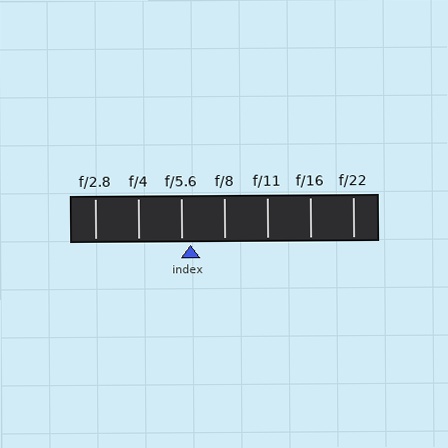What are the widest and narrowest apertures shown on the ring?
The widest aperture shown is f/2.8 and the narrowest is f/22.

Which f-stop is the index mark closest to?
The index mark is closest to f/5.6.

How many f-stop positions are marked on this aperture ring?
There are 7 f-stop positions marked.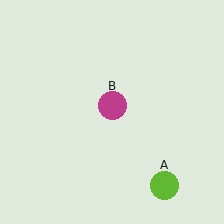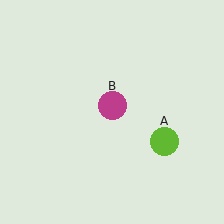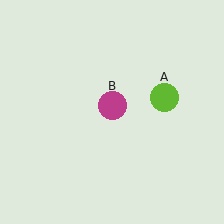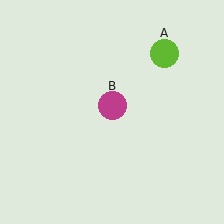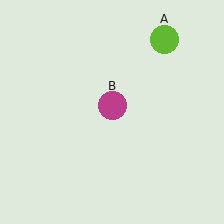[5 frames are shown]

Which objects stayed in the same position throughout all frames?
Magenta circle (object B) remained stationary.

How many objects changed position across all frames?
1 object changed position: lime circle (object A).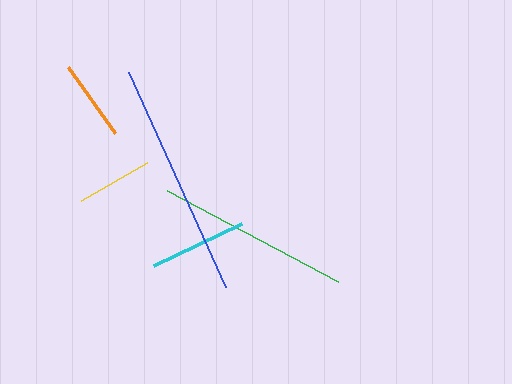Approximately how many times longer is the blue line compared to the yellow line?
The blue line is approximately 3.1 times the length of the yellow line.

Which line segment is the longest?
The blue line is the longest at approximately 235 pixels.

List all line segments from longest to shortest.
From longest to shortest: blue, green, cyan, orange, yellow.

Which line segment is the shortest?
The yellow line is the shortest at approximately 76 pixels.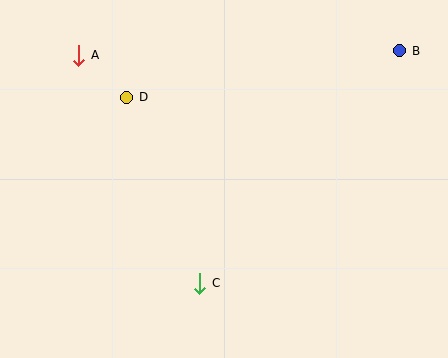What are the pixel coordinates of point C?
Point C is at (200, 283).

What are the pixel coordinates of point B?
Point B is at (400, 51).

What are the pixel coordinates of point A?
Point A is at (79, 55).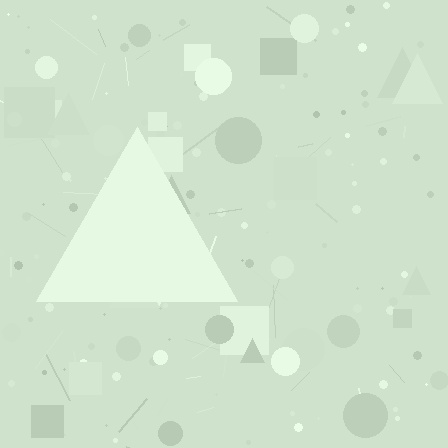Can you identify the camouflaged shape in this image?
The camouflaged shape is a triangle.